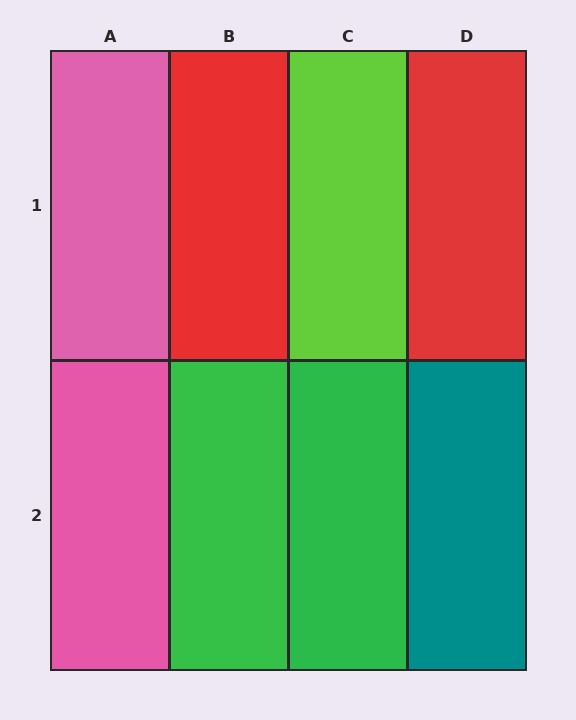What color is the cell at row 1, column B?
Red.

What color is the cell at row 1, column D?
Red.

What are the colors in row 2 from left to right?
Pink, green, green, teal.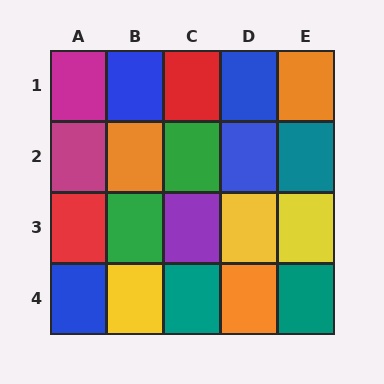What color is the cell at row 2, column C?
Green.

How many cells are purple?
1 cell is purple.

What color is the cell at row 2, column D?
Blue.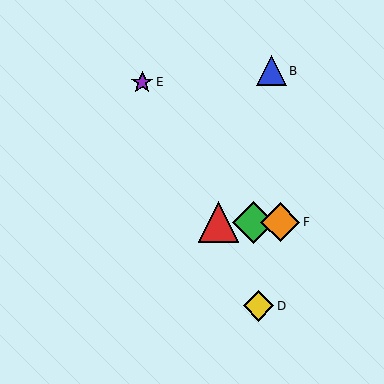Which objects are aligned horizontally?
Objects A, C, F are aligned horizontally.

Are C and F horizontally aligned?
Yes, both are at y≈222.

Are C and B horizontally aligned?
No, C is at y≈222 and B is at y≈71.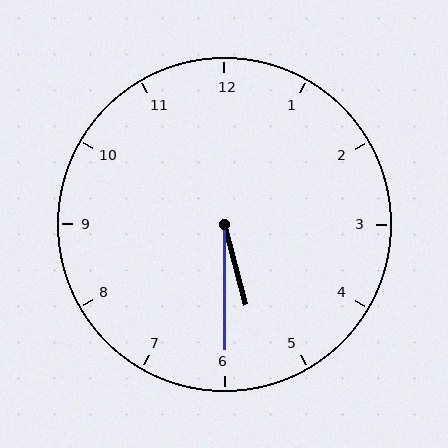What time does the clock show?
5:30.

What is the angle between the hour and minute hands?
Approximately 15 degrees.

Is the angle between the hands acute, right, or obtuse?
It is acute.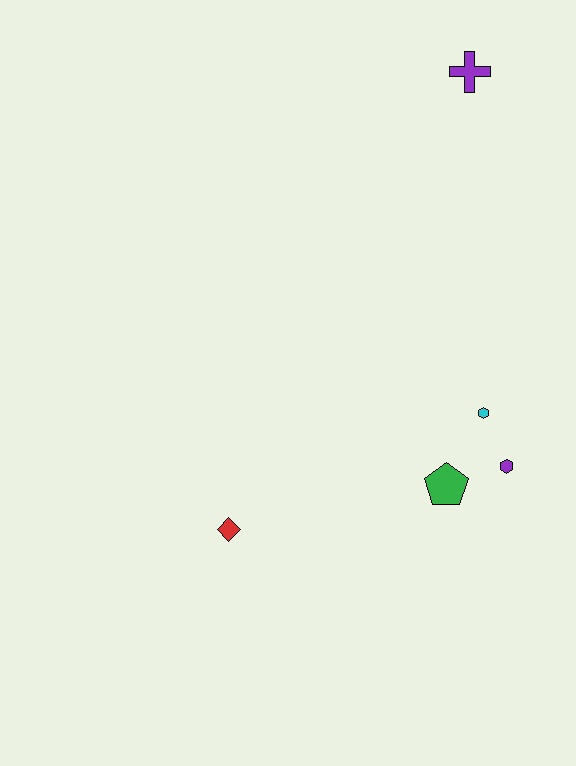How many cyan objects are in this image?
There is 1 cyan object.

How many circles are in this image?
There are no circles.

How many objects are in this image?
There are 5 objects.